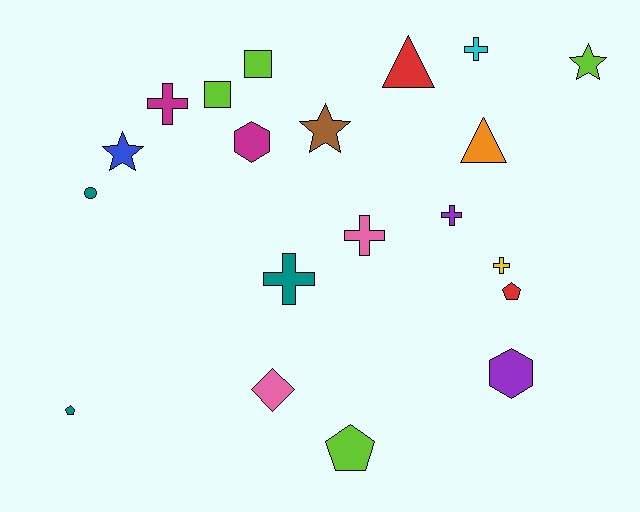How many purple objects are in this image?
There are 2 purple objects.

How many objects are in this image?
There are 20 objects.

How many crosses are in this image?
There are 6 crosses.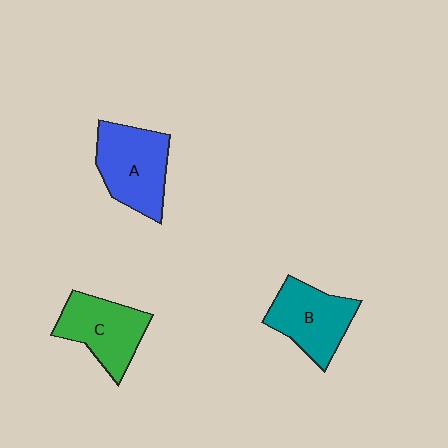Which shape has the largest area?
Shape A (blue).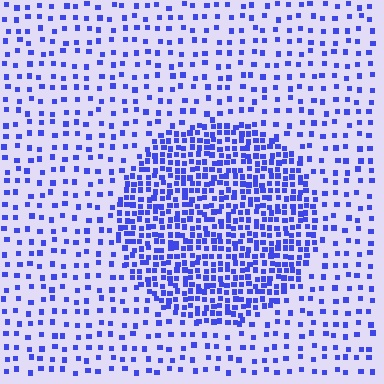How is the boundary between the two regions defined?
The boundary is defined by a change in element density (approximately 2.7x ratio). All elements are the same color, size, and shape.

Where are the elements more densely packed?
The elements are more densely packed inside the circle boundary.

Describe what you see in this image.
The image contains small blue elements arranged at two different densities. A circle-shaped region is visible where the elements are more densely packed than the surrounding area.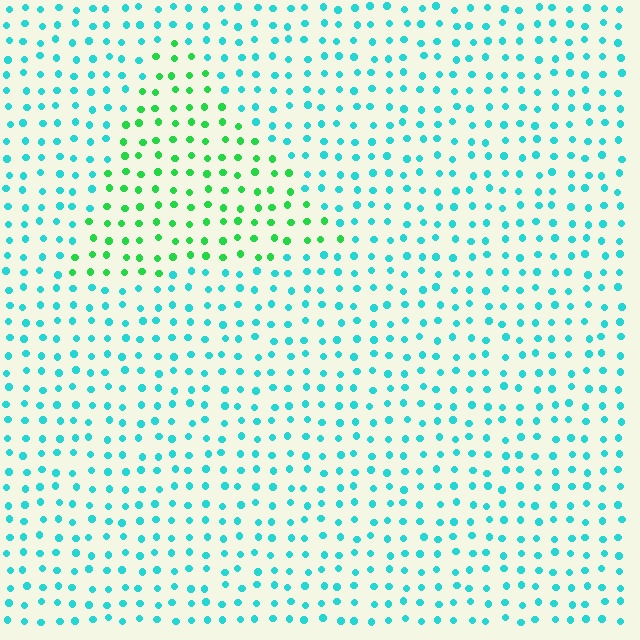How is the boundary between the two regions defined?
The boundary is defined purely by a slight shift in hue (about 48 degrees). Spacing, size, and orientation are identical on both sides.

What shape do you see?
I see a triangle.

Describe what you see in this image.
The image is filled with small cyan elements in a uniform arrangement. A triangle-shaped region is visible where the elements are tinted to a slightly different hue, forming a subtle color boundary.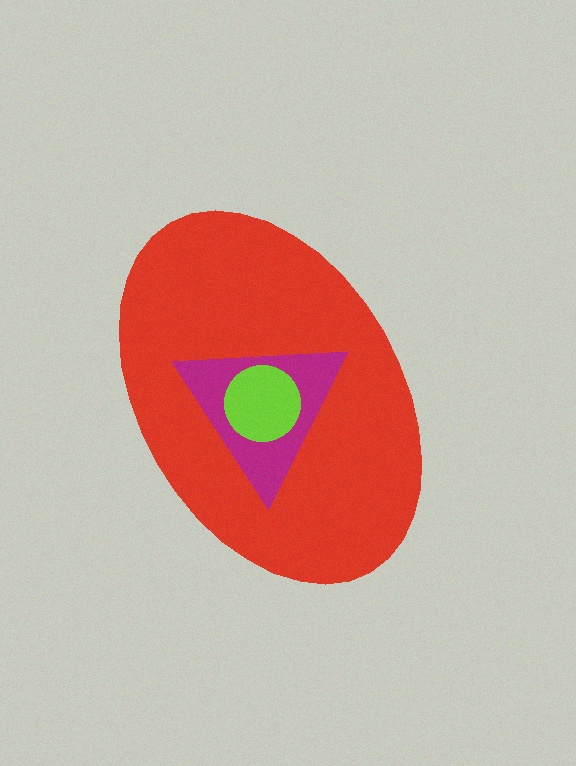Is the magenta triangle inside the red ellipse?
Yes.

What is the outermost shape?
The red ellipse.